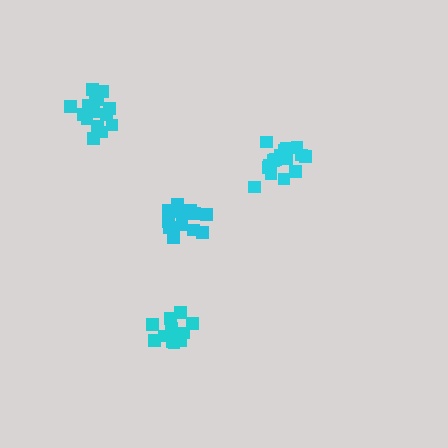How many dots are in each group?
Group 1: 12 dots, Group 2: 16 dots, Group 3: 14 dots, Group 4: 16 dots (58 total).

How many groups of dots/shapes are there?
There are 4 groups.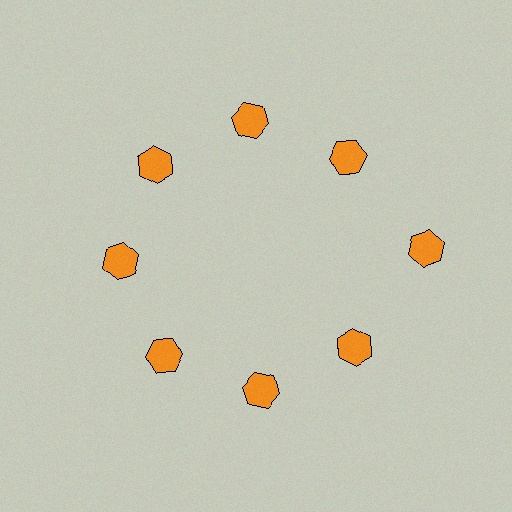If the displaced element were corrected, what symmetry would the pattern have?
It would have 8-fold rotational symmetry — the pattern would map onto itself every 45 degrees.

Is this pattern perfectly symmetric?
No. The 8 orange hexagons are arranged in a ring, but one element near the 3 o'clock position is pushed outward from the center, breaking the 8-fold rotational symmetry.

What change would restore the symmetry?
The symmetry would be restored by moving it inward, back onto the ring so that all 8 hexagons sit at equal angles and equal distance from the center.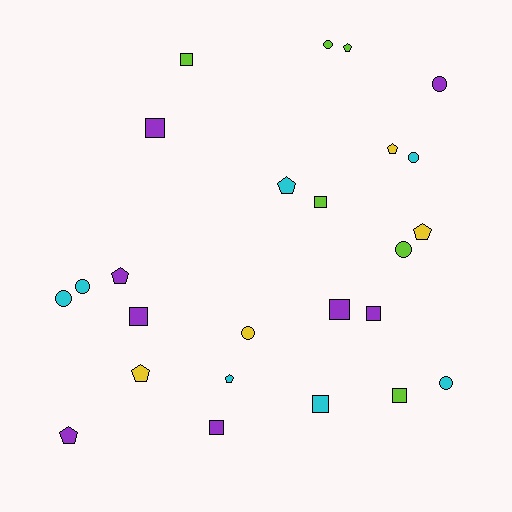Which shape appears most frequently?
Square, with 9 objects.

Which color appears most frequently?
Purple, with 8 objects.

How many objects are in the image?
There are 25 objects.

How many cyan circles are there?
There are 4 cyan circles.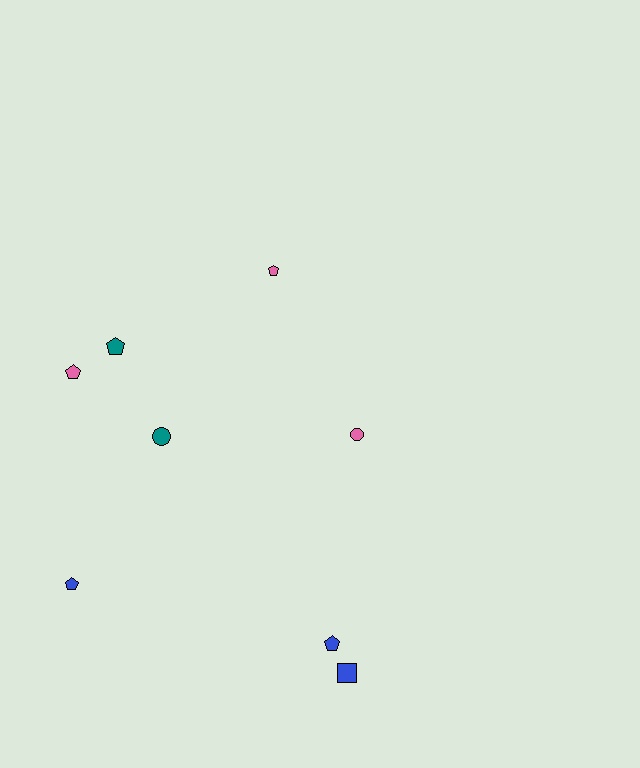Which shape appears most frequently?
Pentagon, with 5 objects.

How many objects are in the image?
There are 8 objects.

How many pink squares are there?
There are no pink squares.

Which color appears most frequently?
Blue, with 3 objects.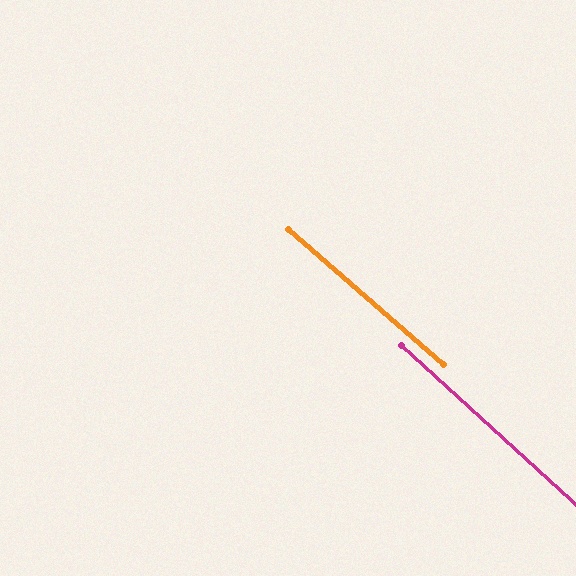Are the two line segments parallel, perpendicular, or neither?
Parallel — their directions differ by only 1.3°.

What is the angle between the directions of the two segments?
Approximately 1 degree.